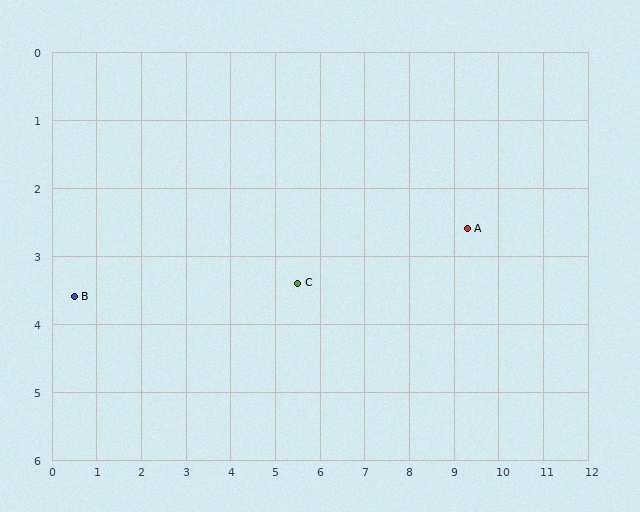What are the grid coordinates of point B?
Point B is at approximately (0.5, 3.6).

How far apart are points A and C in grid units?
Points A and C are about 3.9 grid units apart.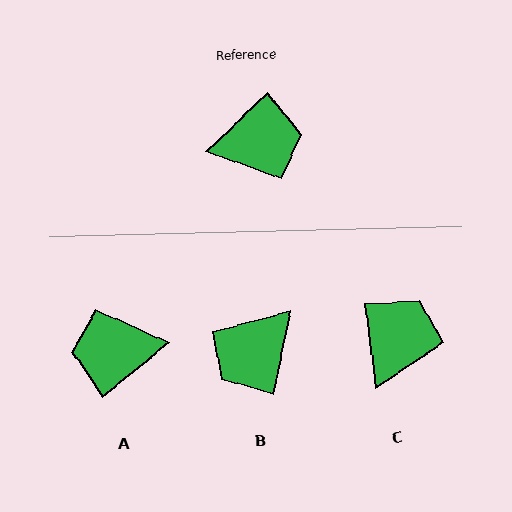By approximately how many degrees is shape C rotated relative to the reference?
Approximately 54 degrees counter-clockwise.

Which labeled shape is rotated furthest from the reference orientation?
A, about 175 degrees away.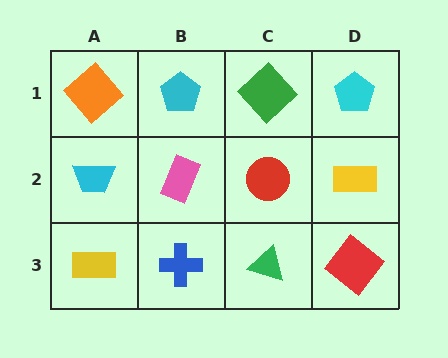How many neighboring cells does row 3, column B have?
3.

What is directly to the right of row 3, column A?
A blue cross.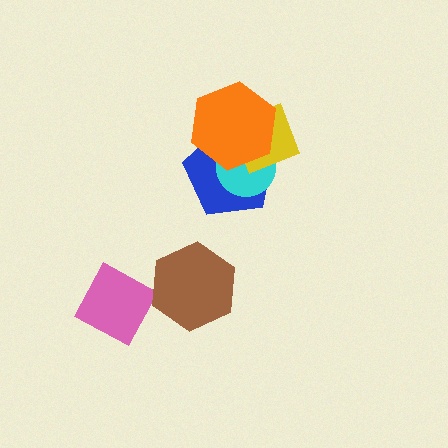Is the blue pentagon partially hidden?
Yes, it is partially covered by another shape.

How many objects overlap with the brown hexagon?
0 objects overlap with the brown hexagon.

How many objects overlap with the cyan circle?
3 objects overlap with the cyan circle.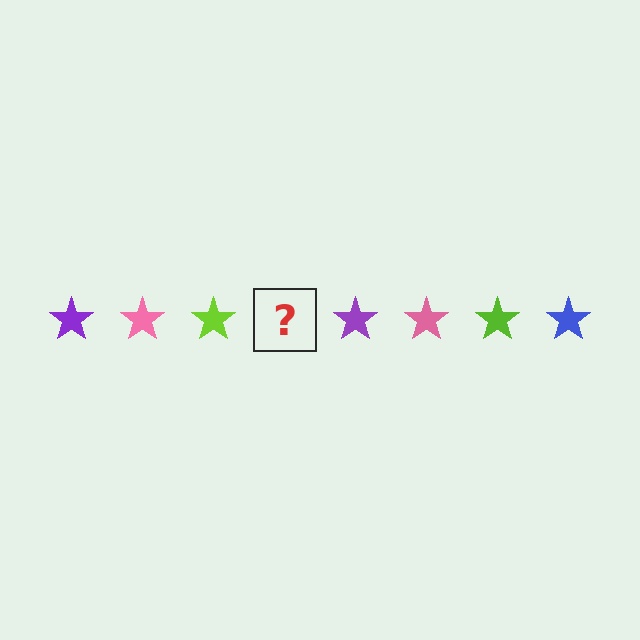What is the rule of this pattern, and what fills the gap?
The rule is that the pattern cycles through purple, pink, lime, blue stars. The gap should be filled with a blue star.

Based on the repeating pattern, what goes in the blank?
The blank should be a blue star.